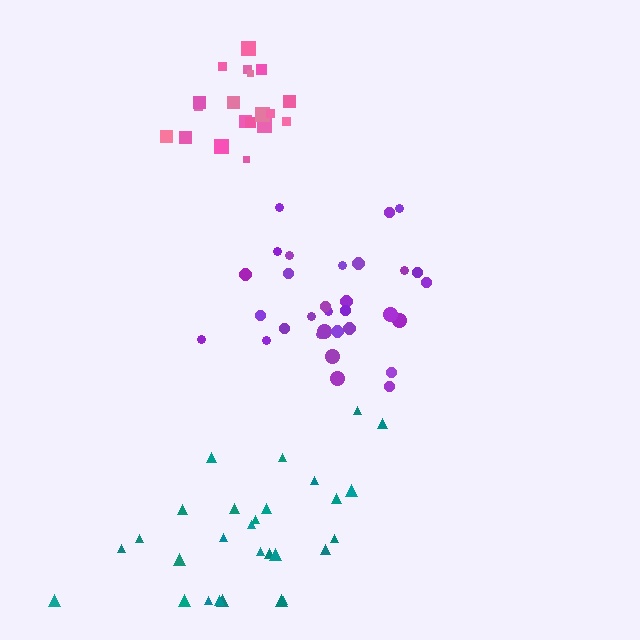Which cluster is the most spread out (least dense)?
Teal.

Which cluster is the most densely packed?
Pink.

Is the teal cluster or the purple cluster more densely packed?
Purple.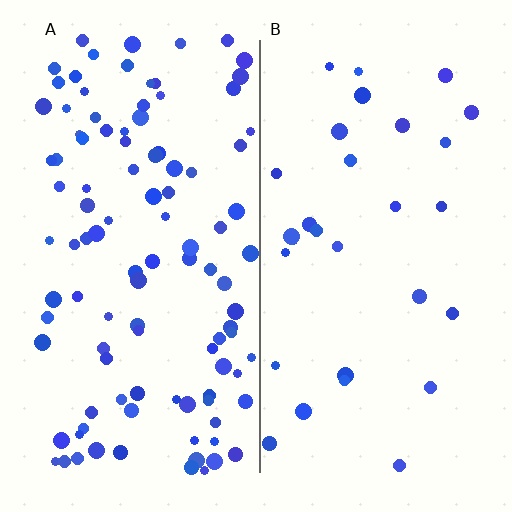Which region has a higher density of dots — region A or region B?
A (the left).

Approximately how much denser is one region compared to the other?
Approximately 3.4× — region A over region B.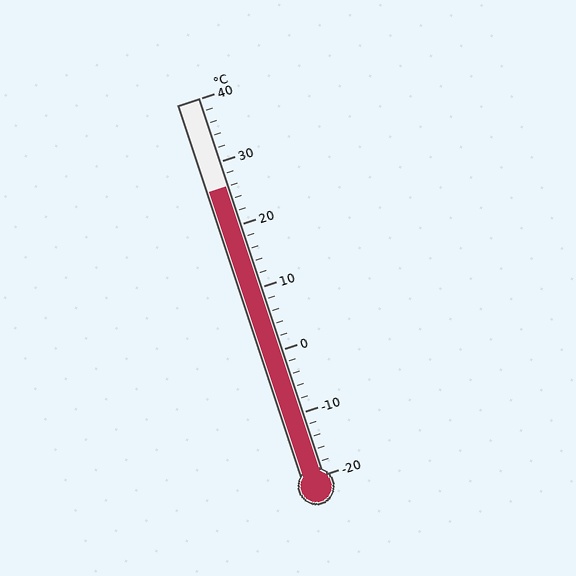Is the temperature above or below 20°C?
The temperature is above 20°C.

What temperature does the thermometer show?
The thermometer shows approximately 26°C.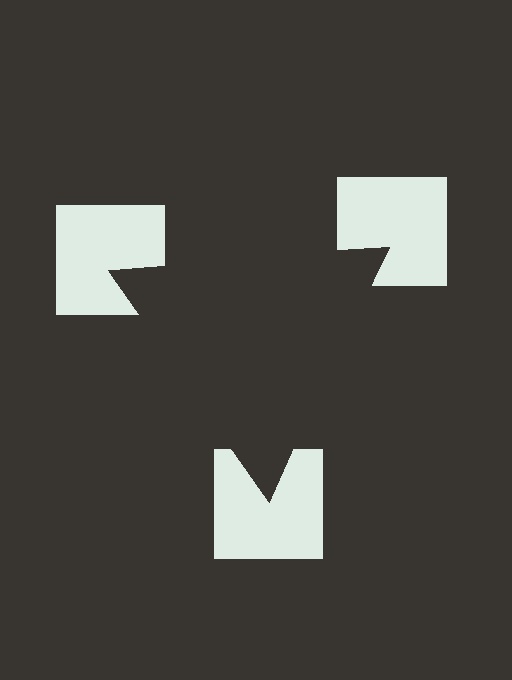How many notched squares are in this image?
There are 3 — one at each vertex of the illusory triangle.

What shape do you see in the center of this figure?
An illusory triangle — its edges are inferred from the aligned wedge cuts in the notched squares, not physically drawn.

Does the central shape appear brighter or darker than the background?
It typically appears slightly darker than the background, even though no actual brightness change is drawn.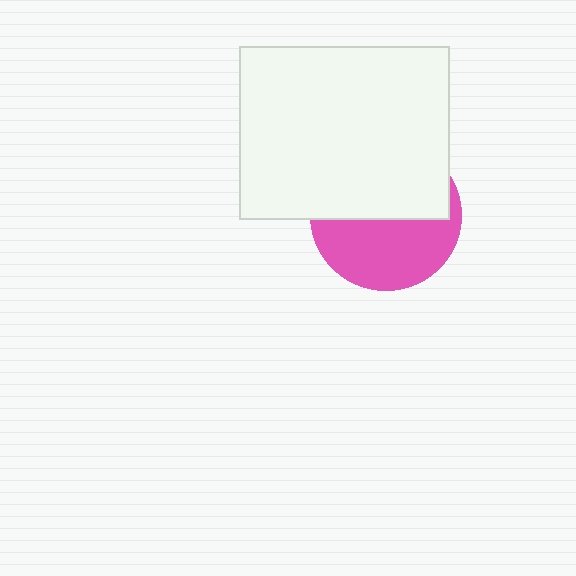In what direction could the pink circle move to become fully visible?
The pink circle could move down. That would shift it out from behind the white rectangle entirely.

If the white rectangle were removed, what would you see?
You would see the complete pink circle.